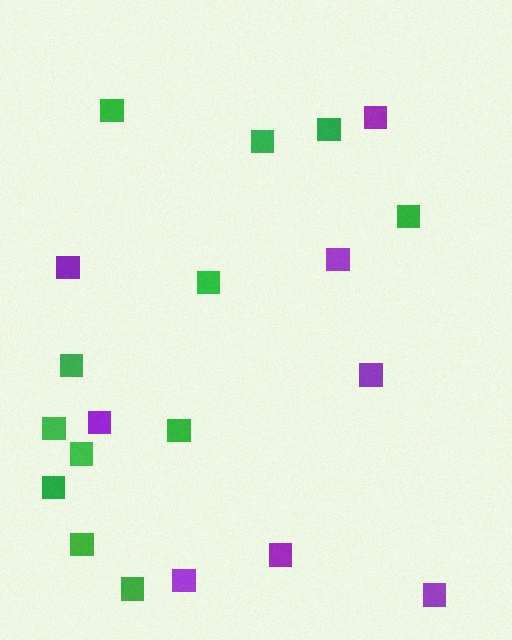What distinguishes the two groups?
There are 2 groups: one group of purple squares (8) and one group of green squares (12).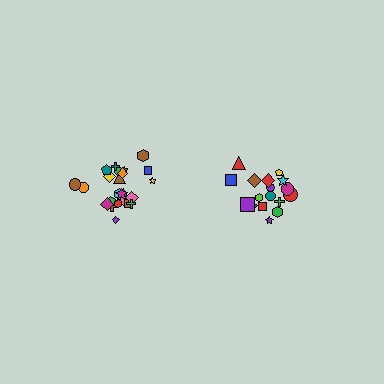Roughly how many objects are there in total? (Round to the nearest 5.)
Roughly 45 objects in total.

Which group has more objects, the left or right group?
The left group.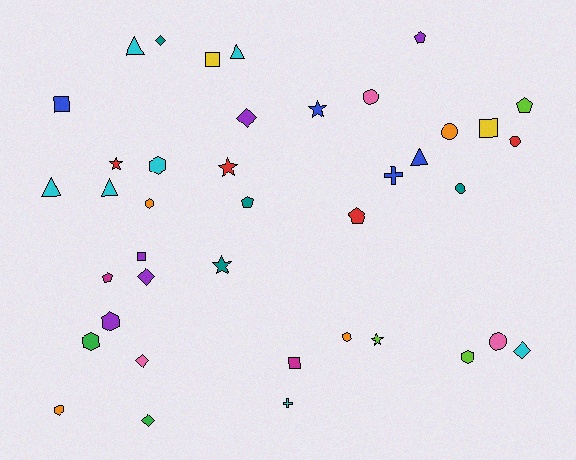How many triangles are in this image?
There are 5 triangles.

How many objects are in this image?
There are 40 objects.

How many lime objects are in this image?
There are 3 lime objects.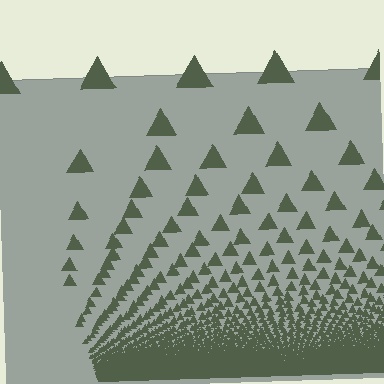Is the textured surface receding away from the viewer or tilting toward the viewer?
The surface appears to tilt toward the viewer. Texture elements get larger and sparser toward the top.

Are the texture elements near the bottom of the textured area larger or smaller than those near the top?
Smaller. The gradient is inverted — elements near the bottom are smaller and denser.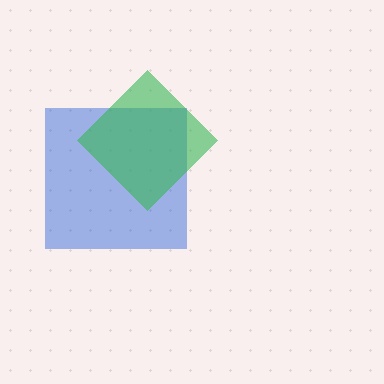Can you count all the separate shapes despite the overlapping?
Yes, there are 2 separate shapes.